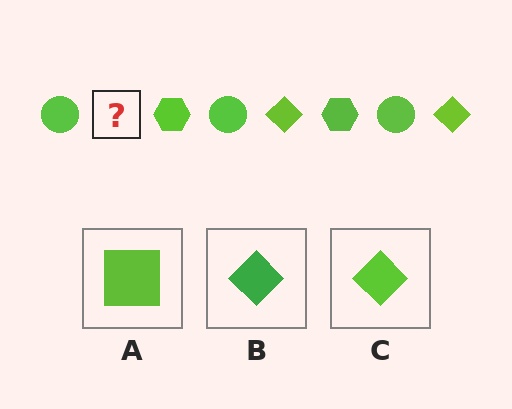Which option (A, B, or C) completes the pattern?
C.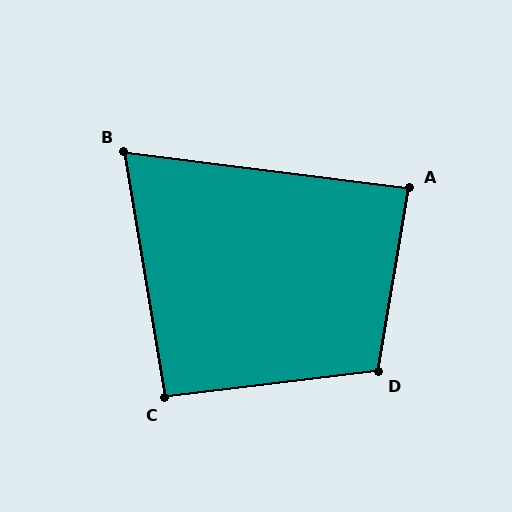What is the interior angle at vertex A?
Approximately 87 degrees (approximately right).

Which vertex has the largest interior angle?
D, at approximately 106 degrees.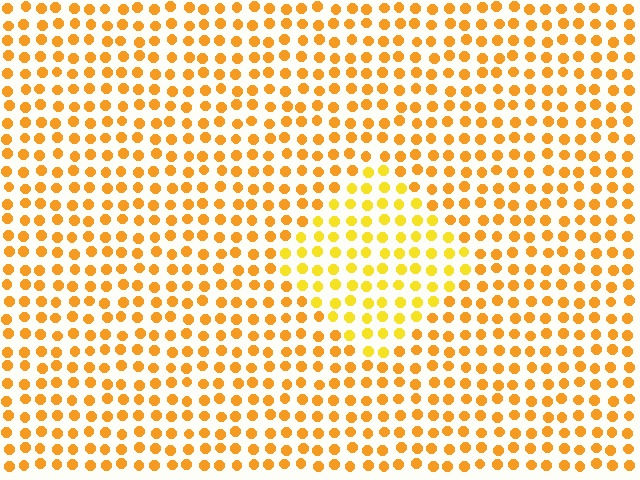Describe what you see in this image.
The image is filled with small orange elements in a uniform arrangement. A diamond-shaped region is visible where the elements are tinted to a slightly different hue, forming a subtle color boundary.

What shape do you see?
I see a diamond.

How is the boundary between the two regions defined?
The boundary is defined purely by a slight shift in hue (about 20 degrees). Spacing, size, and orientation are identical on both sides.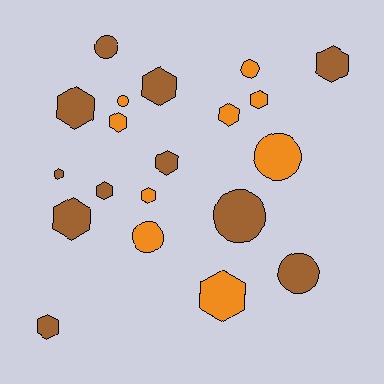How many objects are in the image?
There are 20 objects.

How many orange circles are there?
There are 4 orange circles.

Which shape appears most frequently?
Hexagon, with 13 objects.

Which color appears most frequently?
Brown, with 11 objects.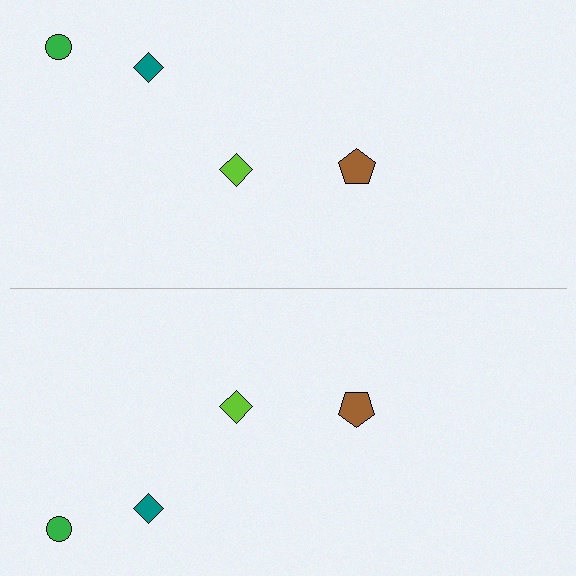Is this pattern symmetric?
Yes, this pattern has bilateral (reflection) symmetry.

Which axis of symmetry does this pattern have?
The pattern has a horizontal axis of symmetry running through the center of the image.